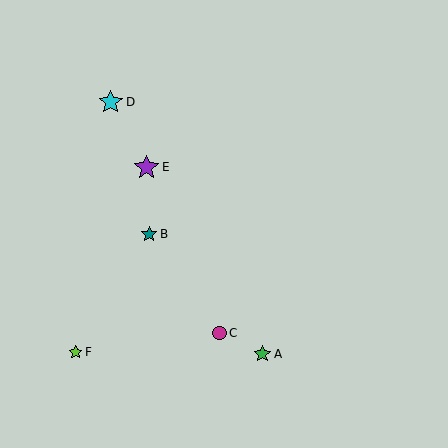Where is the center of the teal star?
The center of the teal star is at (149, 234).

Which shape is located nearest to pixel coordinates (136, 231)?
The teal star (labeled B) at (149, 234) is nearest to that location.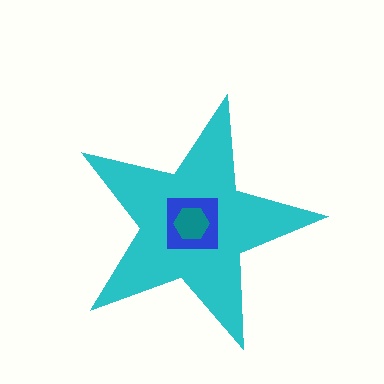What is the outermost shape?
The cyan star.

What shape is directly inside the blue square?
The teal hexagon.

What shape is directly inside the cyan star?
The blue square.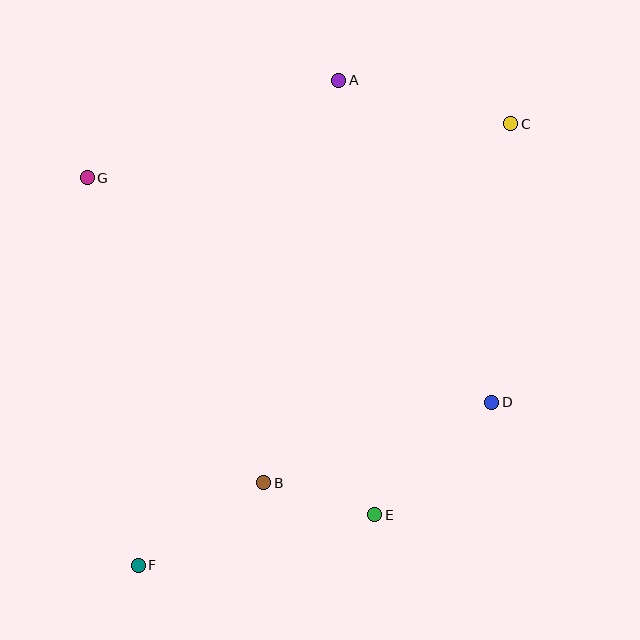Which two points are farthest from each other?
Points C and F are farthest from each other.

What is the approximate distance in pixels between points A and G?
The distance between A and G is approximately 270 pixels.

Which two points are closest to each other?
Points B and E are closest to each other.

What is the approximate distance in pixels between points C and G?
The distance between C and G is approximately 427 pixels.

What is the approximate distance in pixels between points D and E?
The distance between D and E is approximately 163 pixels.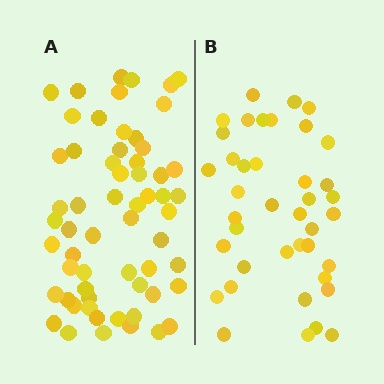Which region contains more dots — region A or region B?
Region A (the left region) has more dots.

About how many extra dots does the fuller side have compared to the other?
Region A has approximately 20 more dots than region B.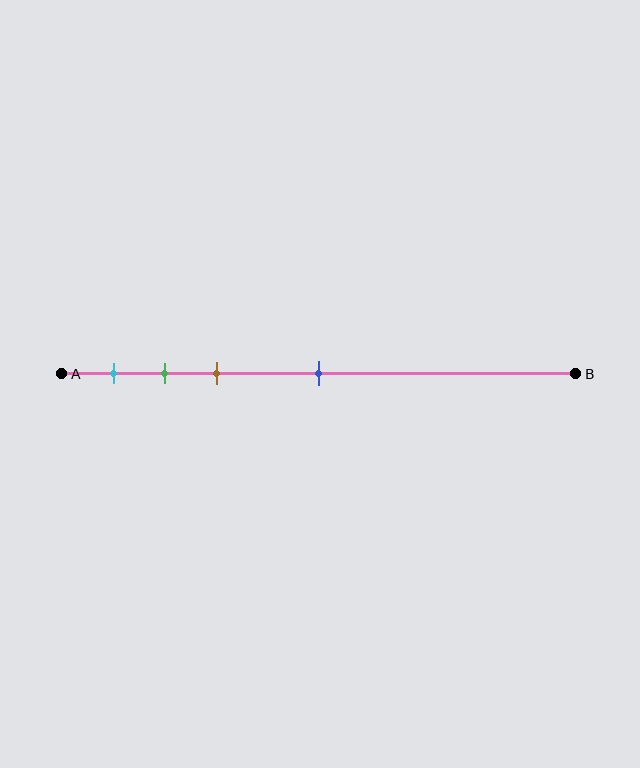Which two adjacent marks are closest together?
The green and brown marks are the closest adjacent pair.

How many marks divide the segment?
There are 4 marks dividing the segment.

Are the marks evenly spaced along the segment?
No, the marks are not evenly spaced.